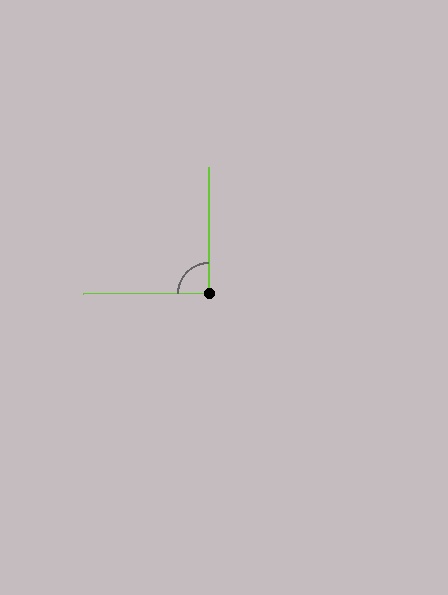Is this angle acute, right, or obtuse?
It is approximately a right angle.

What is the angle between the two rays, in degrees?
Approximately 91 degrees.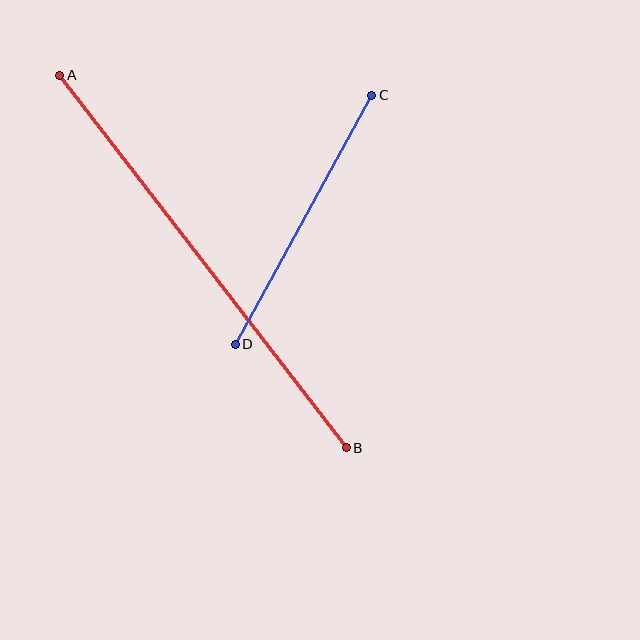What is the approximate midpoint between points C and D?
The midpoint is at approximately (303, 220) pixels.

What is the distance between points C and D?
The distance is approximately 284 pixels.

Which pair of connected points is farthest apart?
Points A and B are farthest apart.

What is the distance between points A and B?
The distance is approximately 470 pixels.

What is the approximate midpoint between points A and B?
The midpoint is at approximately (203, 262) pixels.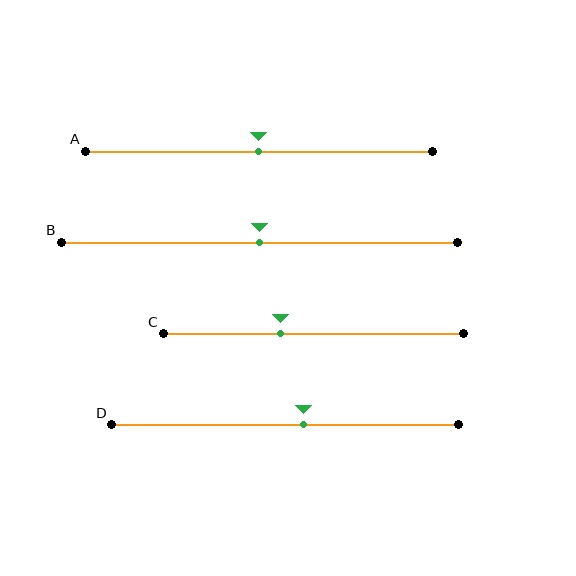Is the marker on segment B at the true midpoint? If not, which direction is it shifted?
Yes, the marker on segment B is at the true midpoint.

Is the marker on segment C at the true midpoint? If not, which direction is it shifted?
No, the marker on segment C is shifted to the left by about 11% of the segment length.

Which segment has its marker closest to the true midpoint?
Segment A has its marker closest to the true midpoint.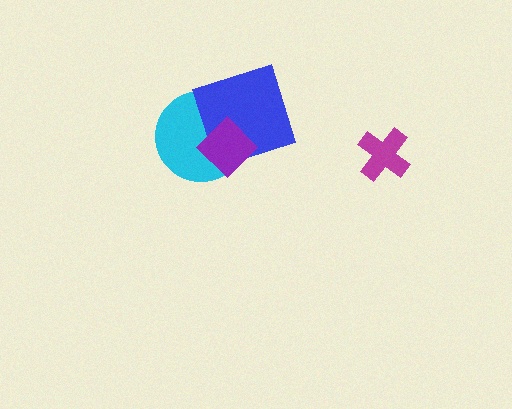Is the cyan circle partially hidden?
Yes, it is partially covered by another shape.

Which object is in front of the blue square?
The purple diamond is in front of the blue square.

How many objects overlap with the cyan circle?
2 objects overlap with the cyan circle.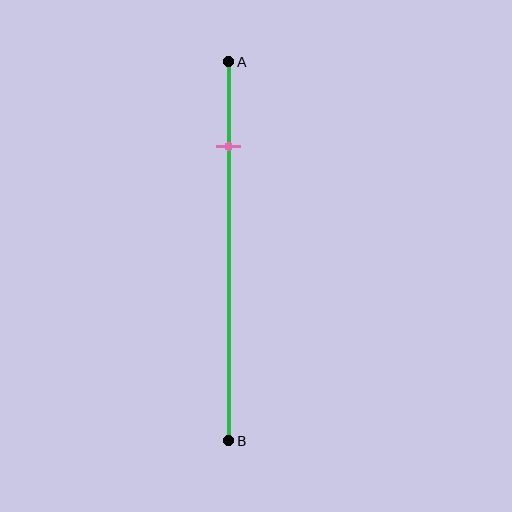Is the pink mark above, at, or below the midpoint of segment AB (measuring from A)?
The pink mark is above the midpoint of segment AB.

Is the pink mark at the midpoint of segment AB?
No, the mark is at about 20% from A, not at the 50% midpoint.